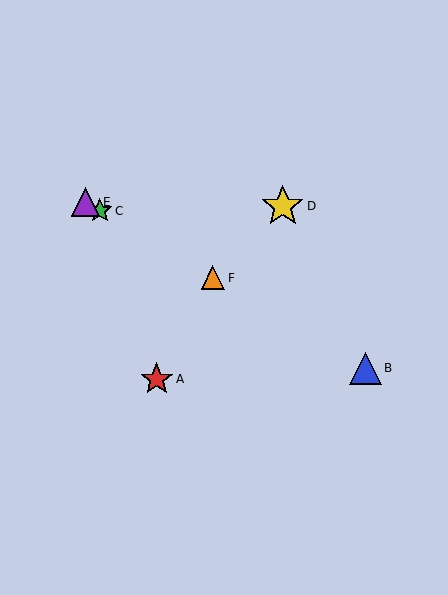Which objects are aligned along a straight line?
Objects B, C, E, F are aligned along a straight line.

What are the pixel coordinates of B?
Object B is at (365, 368).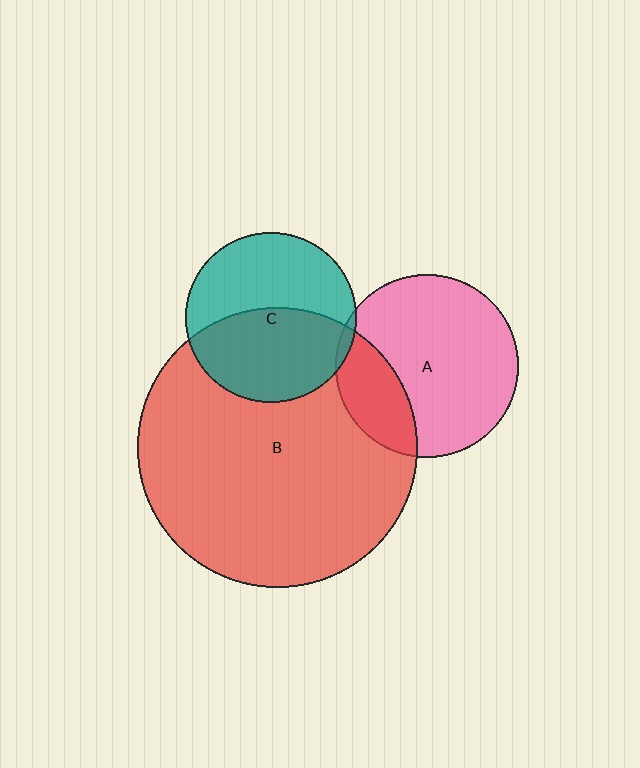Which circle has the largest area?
Circle B (red).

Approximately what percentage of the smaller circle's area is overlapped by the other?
Approximately 25%.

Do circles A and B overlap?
Yes.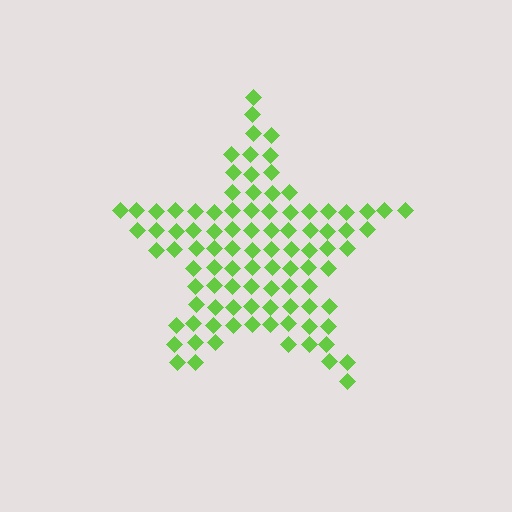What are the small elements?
The small elements are diamonds.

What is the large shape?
The large shape is a star.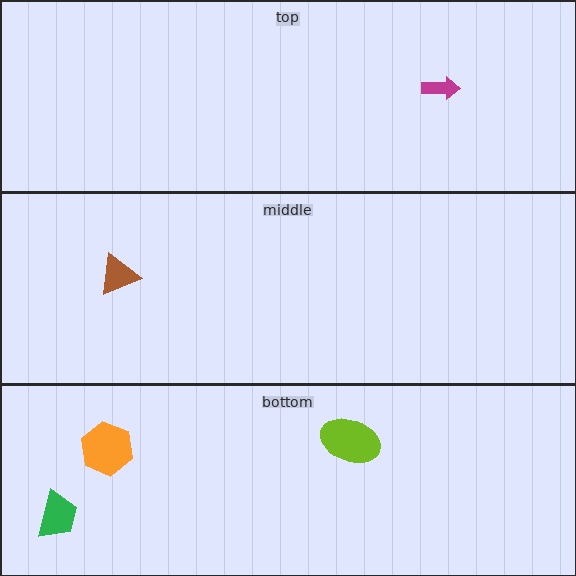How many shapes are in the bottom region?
3.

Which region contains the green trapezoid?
The bottom region.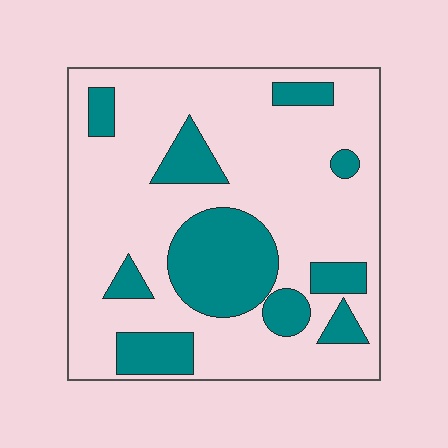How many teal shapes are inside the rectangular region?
10.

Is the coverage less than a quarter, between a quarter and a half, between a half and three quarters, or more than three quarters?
Between a quarter and a half.